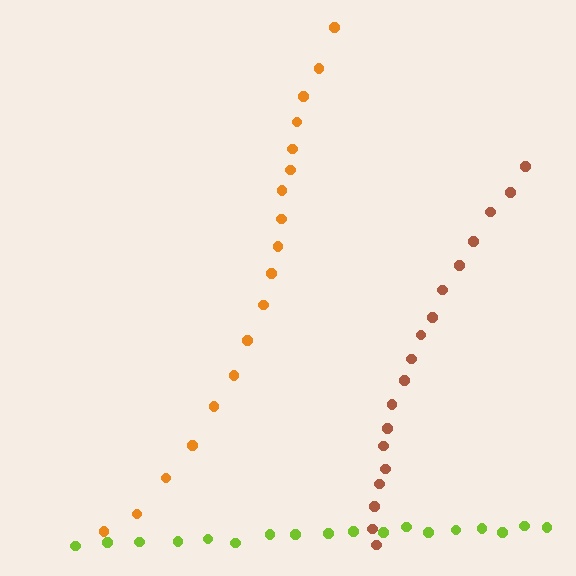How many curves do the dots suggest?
There are 3 distinct paths.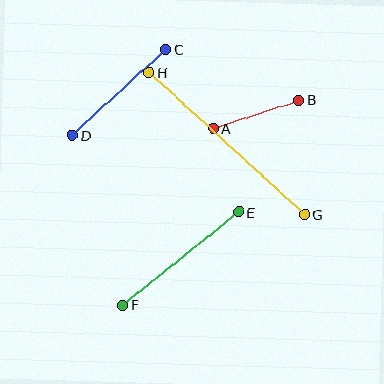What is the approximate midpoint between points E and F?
The midpoint is at approximately (181, 259) pixels.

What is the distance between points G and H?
The distance is approximately 211 pixels.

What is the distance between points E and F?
The distance is approximately 149 pixels.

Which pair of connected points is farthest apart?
Points G and H are farthest apart.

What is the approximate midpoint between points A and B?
The midpoint is at approximately (256, 114) pixels.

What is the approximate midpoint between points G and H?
The midpoint is at approximately (227, 143) pixels.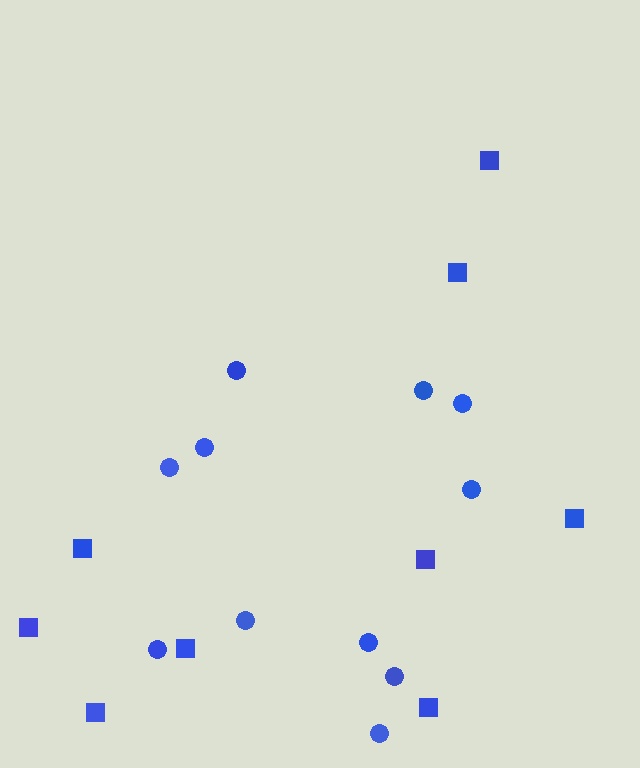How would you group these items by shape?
There are 2 groups: one group of squares (9) and one group of circles (11).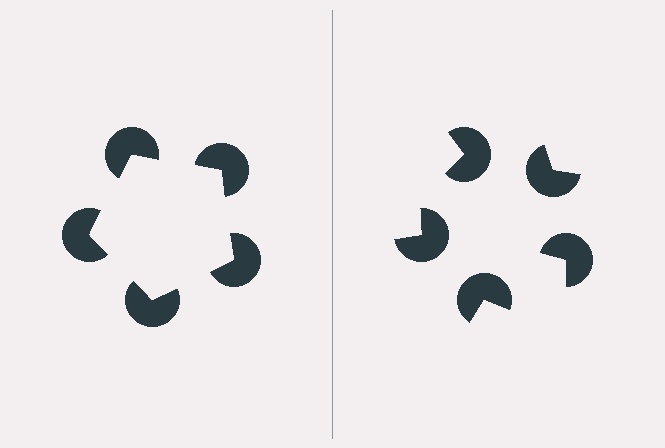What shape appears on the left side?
An illusory pentagon.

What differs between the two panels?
The pac-man discs are positioned identically on both sides; only the wedge orientations differ. On the left they align to a pentagon; on the right they are misaligned.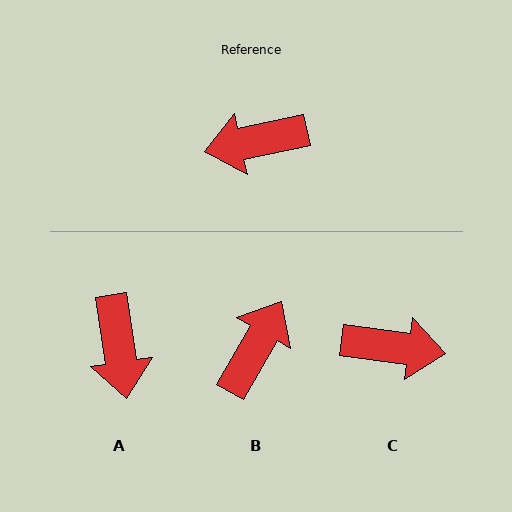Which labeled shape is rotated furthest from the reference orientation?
C, about 161 degrees away.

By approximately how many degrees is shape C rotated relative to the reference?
Approximately 161 degrees counter-clockwise.